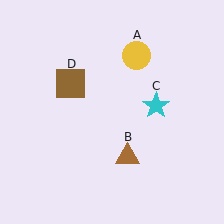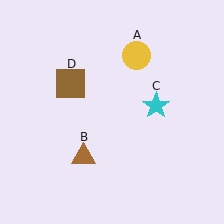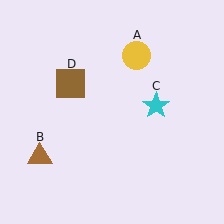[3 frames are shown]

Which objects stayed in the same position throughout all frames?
Yellow circle (object A) and cyan star (object C) and brown square (object D) remained stationary.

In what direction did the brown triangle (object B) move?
The brown triangle (object B) moved left.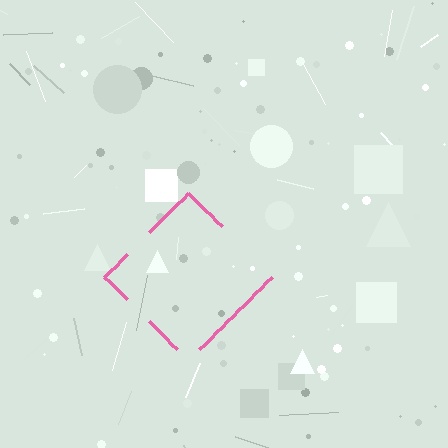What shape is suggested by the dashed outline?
The dashed outline suggests a diamond.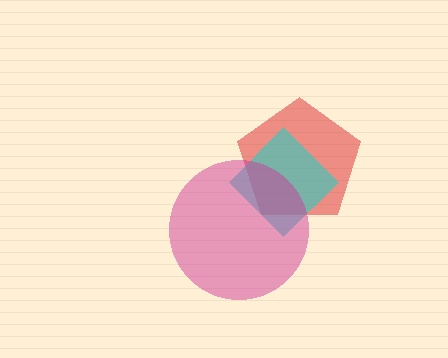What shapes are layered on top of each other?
The layered shapes are: a red pentagon, a cyan diamond, a magenta circle.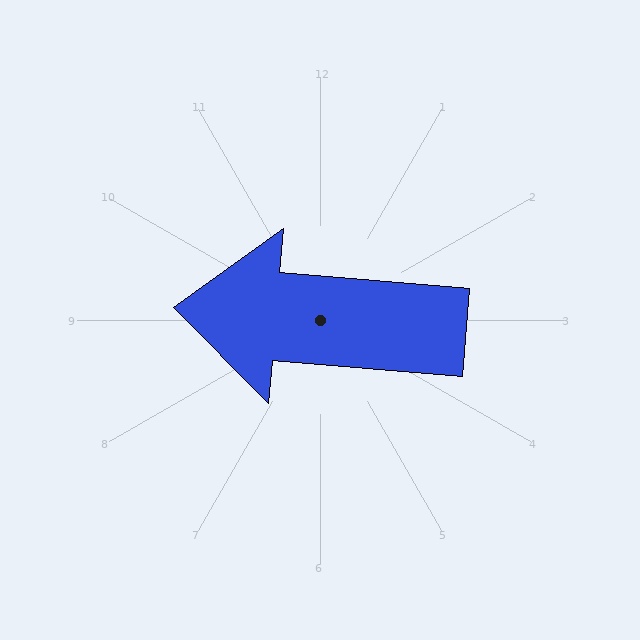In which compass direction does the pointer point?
West.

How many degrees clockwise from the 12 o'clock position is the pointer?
Approximately 275 degrees.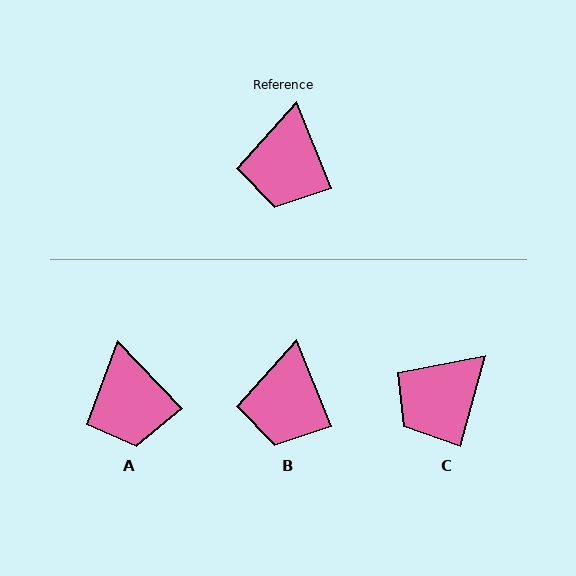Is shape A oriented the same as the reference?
No, it is off by about 22 degrees.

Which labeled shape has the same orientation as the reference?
B.